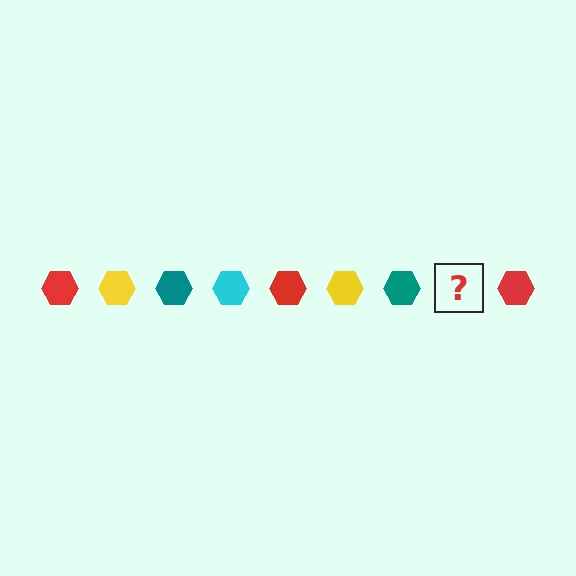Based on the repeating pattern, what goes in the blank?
The blank should be a cyan hexagon.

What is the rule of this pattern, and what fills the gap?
The rule is that the pattern cycles through red, yellow, teal, cyan hexagons. The gap should be filled with a cyan hexagon.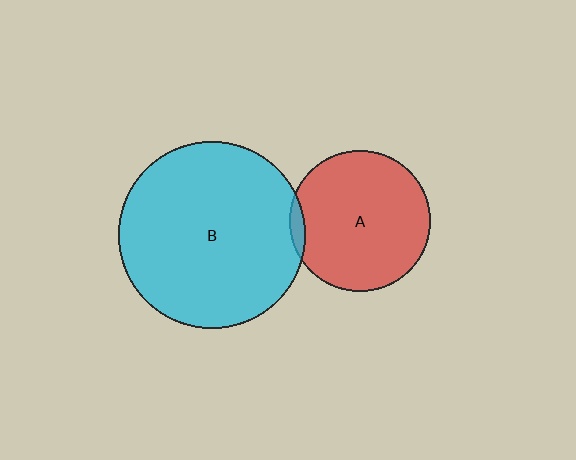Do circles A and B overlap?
Yes.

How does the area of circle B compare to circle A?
Approximately 1.7 times.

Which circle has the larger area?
Circle B (cyan).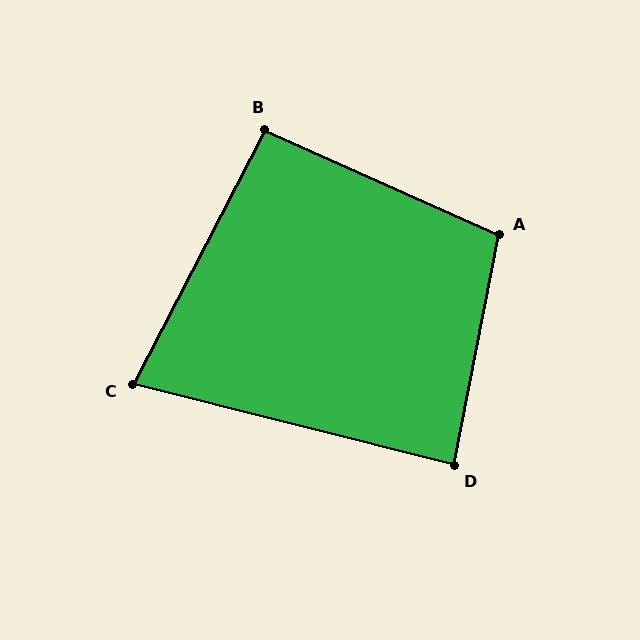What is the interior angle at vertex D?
Approximately 87 degrees (approximately right).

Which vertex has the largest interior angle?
A, at approximately 103 degrees.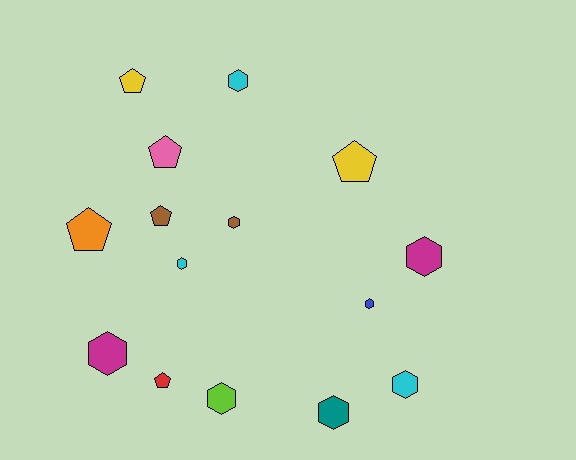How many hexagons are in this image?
There are 9 hexagons.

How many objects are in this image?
There are 15 objects.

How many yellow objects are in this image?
There are 2 yellow objects.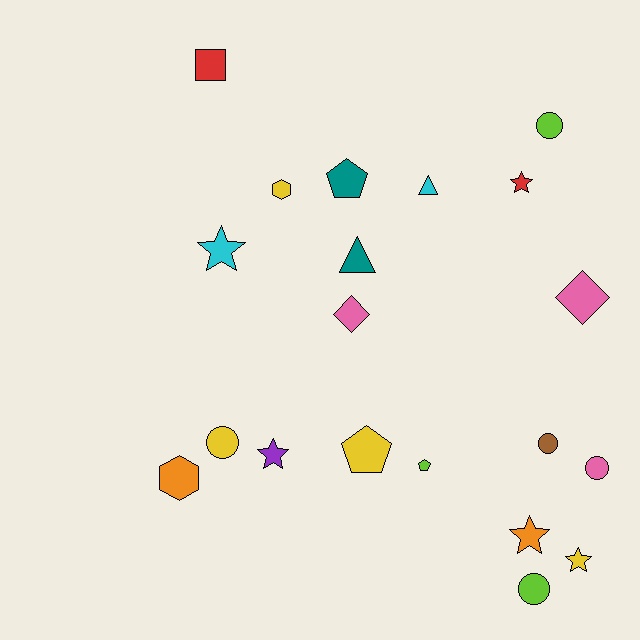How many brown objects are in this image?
There is 1 brown object.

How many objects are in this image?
There are 20 objects.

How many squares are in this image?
There is 1 square.